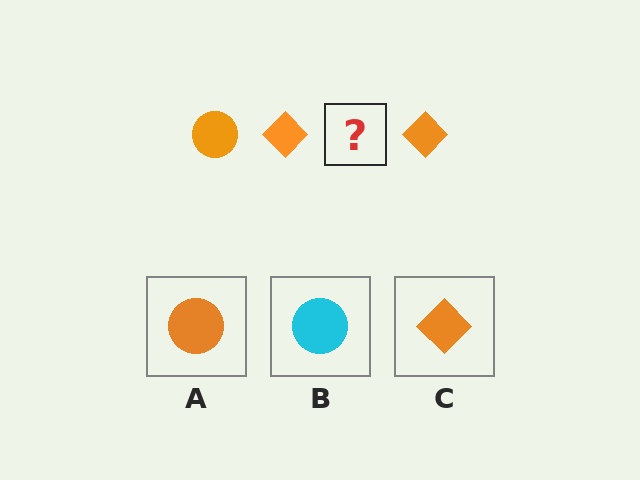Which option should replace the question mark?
Option A.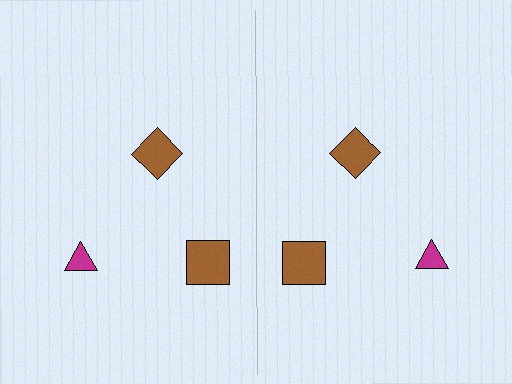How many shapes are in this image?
There are 6 shapes in this image.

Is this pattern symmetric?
Yes, this pattern has bilateral (reflection) symmetry.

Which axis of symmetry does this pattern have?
The pattern has a vertical axis of symmetry running through the center of the image.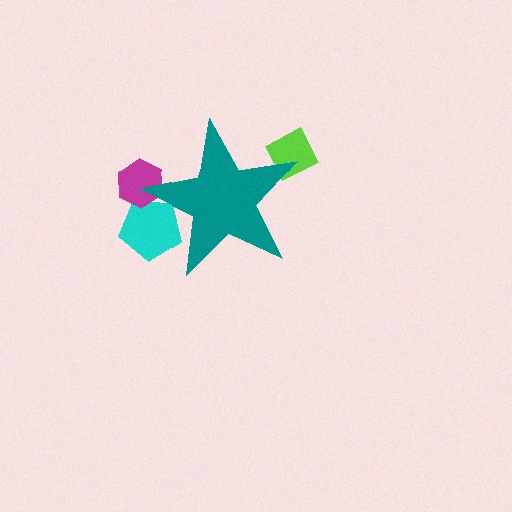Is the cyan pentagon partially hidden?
Yes, the cyan pentagon is partially hidden behind the teal star.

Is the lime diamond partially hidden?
Yes, the lime diamond is partially hidden behind the teal star.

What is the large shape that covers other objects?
A teal star.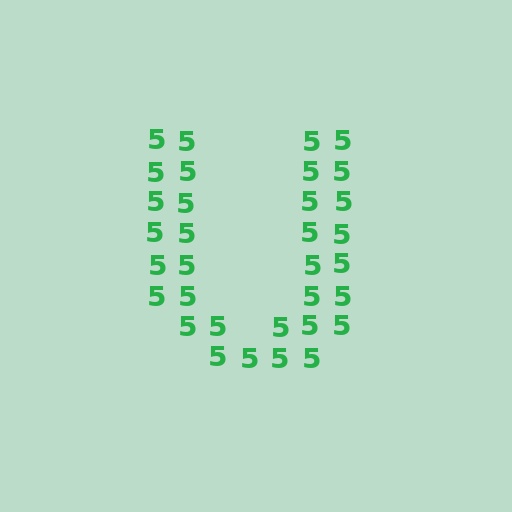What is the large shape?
The large shape is the letter U.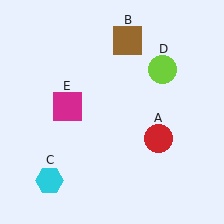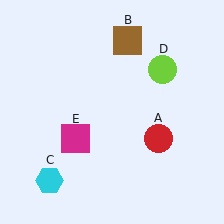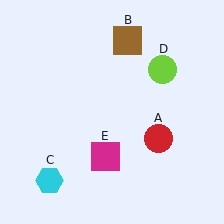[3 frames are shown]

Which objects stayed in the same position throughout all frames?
Red circle (object A) and brown square (object B) and cyan hexagon (object C) and lime circle (object D) remained stationary.